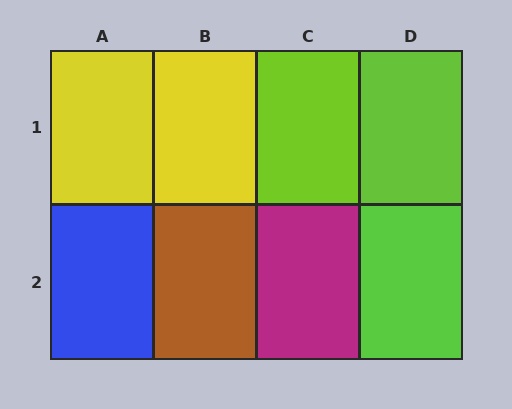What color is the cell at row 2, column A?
Blue.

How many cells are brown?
1 cell is brown.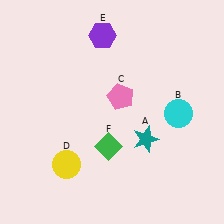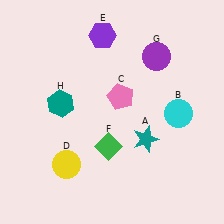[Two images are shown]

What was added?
A purple circle (G), a teal hexagon (H) were added in Image 2.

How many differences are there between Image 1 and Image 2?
There are 2 differences between the two images.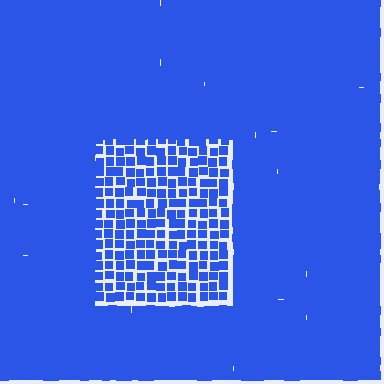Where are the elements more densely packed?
The elements are more densely packed outside the rectangle boundary.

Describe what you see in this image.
The image contains small blue elements arranged at two different densities. A rectangle-shaped region is visible where the elements are less densely packed than the surrounding area.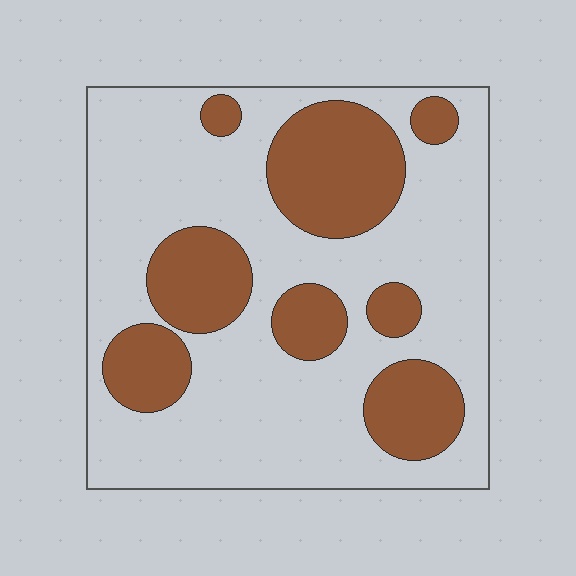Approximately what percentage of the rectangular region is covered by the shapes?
Approximately 30%.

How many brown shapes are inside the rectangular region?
8.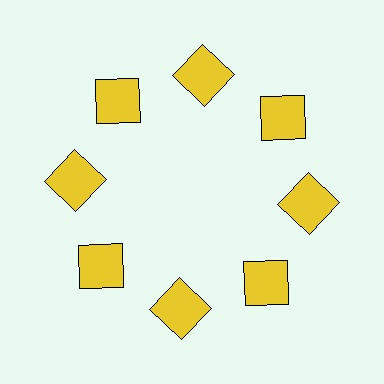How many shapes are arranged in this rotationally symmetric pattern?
There are 8 shapes, arranged in 8 groups of 1.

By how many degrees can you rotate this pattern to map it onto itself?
The pattern maps onto itself every 45 degrees of rotation.